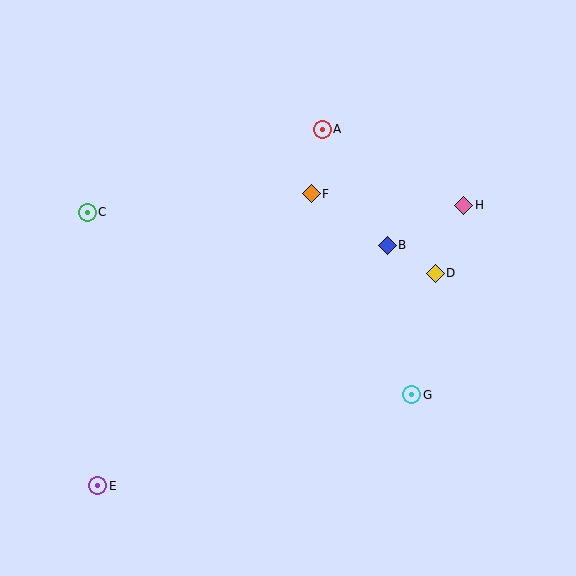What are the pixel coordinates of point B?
Point B is at (387, 245).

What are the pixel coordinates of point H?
Point H is at (464, 205).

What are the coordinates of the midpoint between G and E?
The midpoint between G and E is at (255, 440).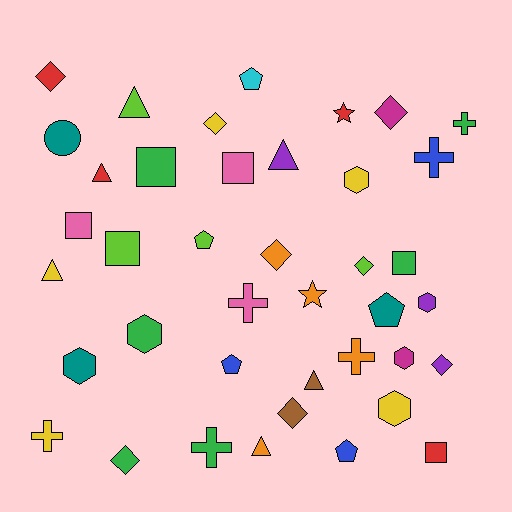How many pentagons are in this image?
There are 5 pentagons.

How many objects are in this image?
There are 40 objects.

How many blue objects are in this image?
There are 3 blue objects.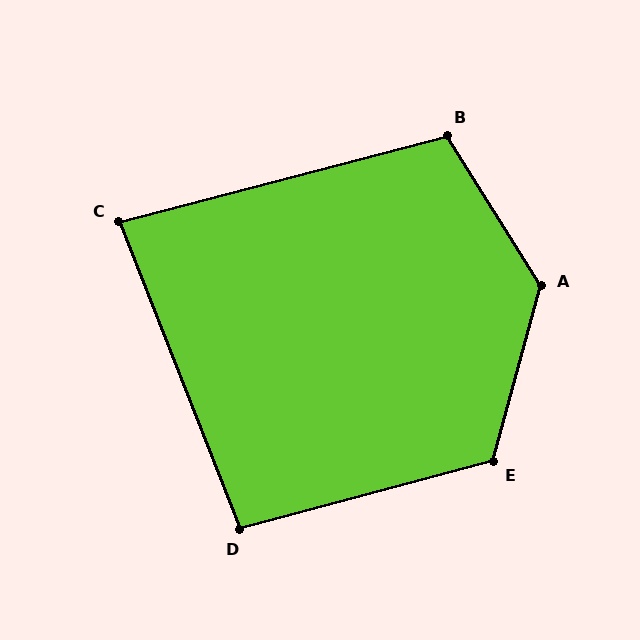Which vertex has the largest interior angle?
A, at approximately 133 degrees.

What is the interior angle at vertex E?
Approximately 120 degrees (obtuse).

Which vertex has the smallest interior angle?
C, at approximately 83 degrees.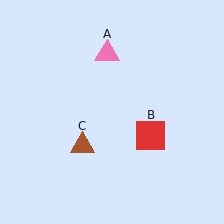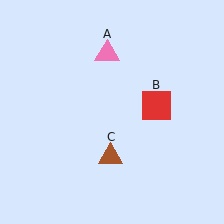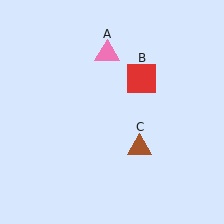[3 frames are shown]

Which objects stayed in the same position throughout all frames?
Pink triangle (object A) remained stationary.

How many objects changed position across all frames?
2 objects changed position: red square (object B), brown triangle (object C).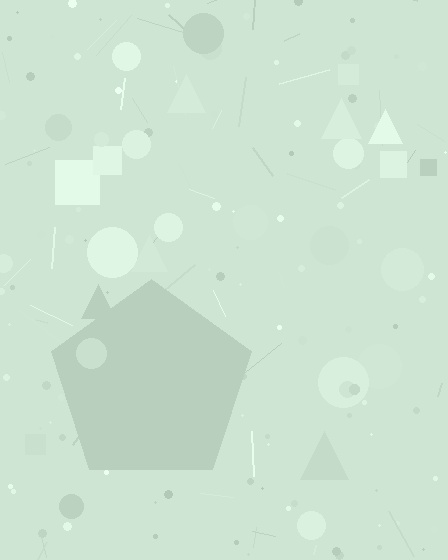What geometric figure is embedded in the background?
A pentagon is embedded in the background.